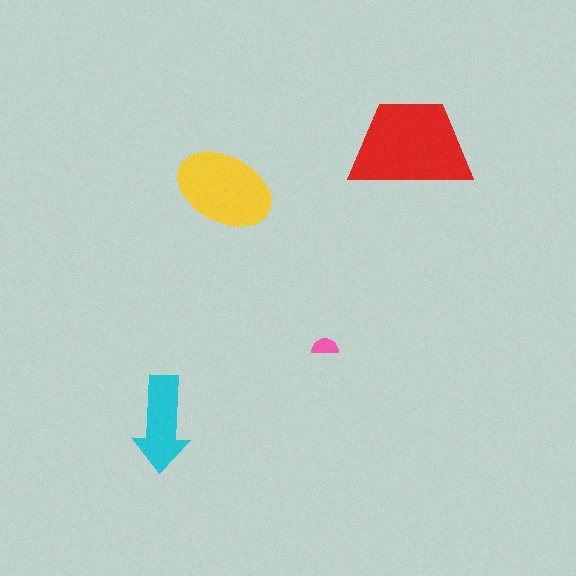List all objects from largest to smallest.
The red trapezoid, the yellow ellipse, the cyan arrow, the pink semicircle.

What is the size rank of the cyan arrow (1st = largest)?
3rd.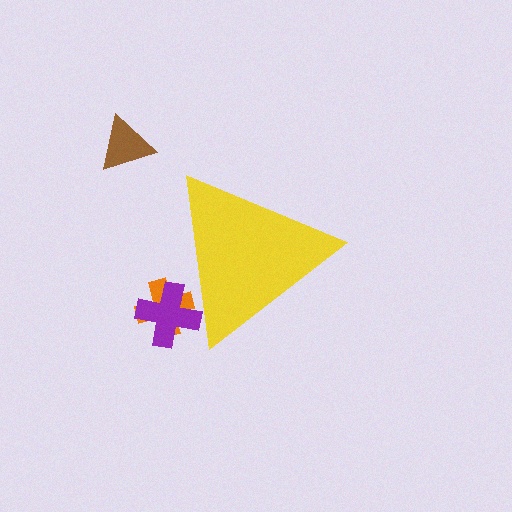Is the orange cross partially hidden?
Yes, the orange cross is partially hidden behind the yellow triangle.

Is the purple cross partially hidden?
Yes, the purple cross is partially hidden behind the yellow triangle.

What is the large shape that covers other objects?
A yellow triangle.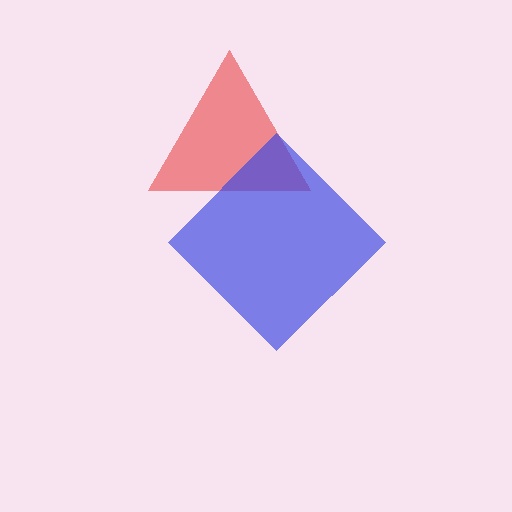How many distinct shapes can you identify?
There are 2 distinct shapes: a red triangle, a blue diamond.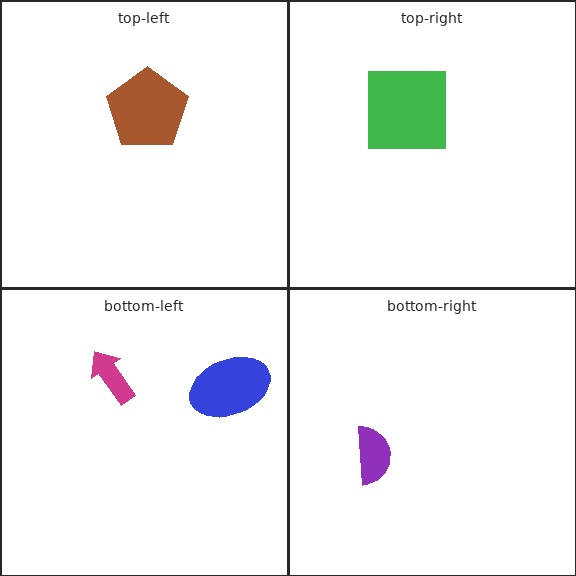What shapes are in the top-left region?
The brown pentagon.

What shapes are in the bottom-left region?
The blue ellipse, the magenta arrow.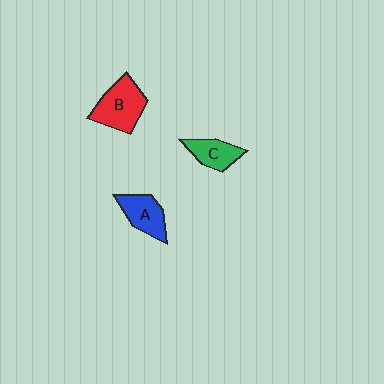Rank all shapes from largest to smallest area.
From largest to smallest: B (red), A (blue), C (green).